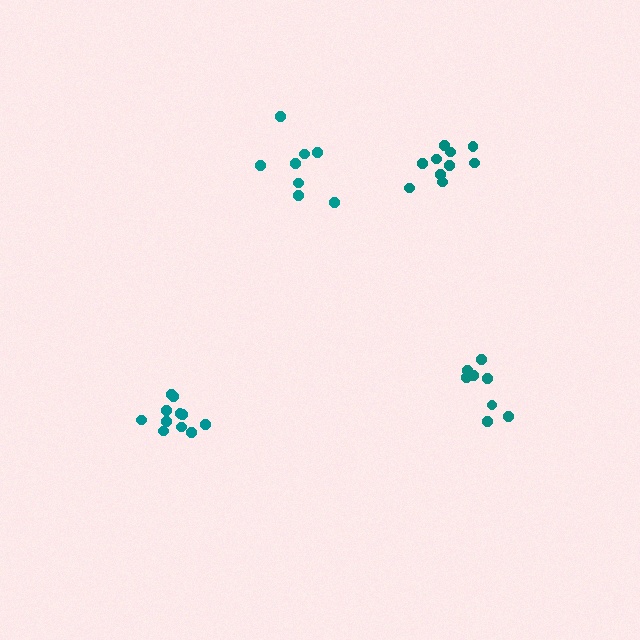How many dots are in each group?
Group 1: 11 dots, Group 2: 10 dots, Group 3: 8 dots, Group 4: 8 dots (37 total).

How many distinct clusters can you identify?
There are 4 distinct clusters.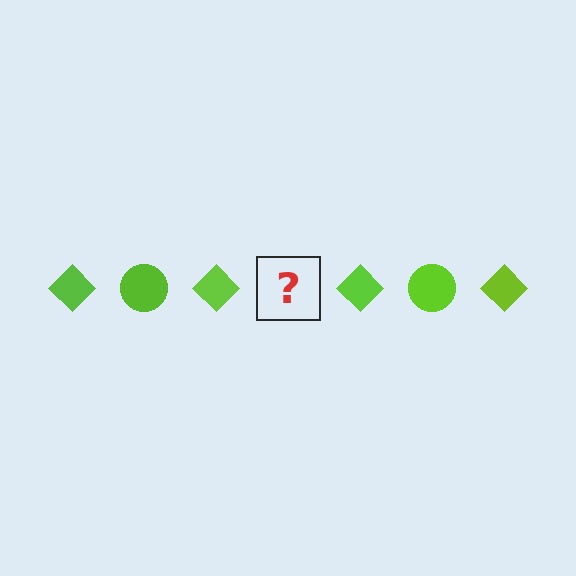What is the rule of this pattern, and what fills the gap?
The rule is that the pattern cycles through diamond, circle shapes in lime. The gap should be filled with a lime circle.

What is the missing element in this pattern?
The missing element is a lime circle.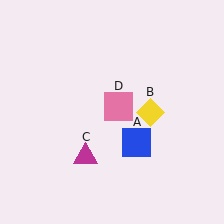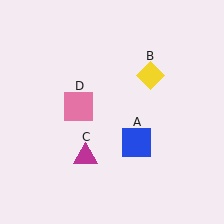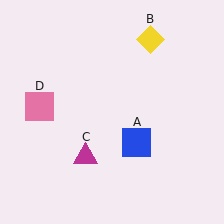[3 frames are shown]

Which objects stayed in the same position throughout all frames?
Blue square (object A) and magenta triangle (object C) remained stationary.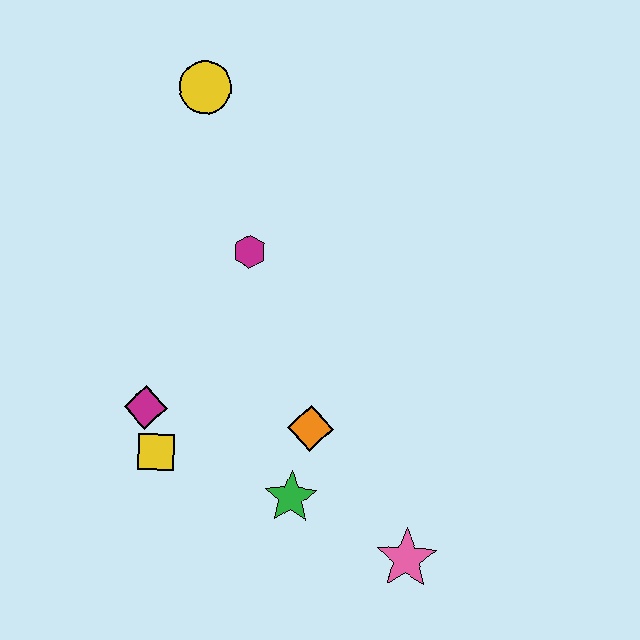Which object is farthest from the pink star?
The yellow circle is farthest from the pink star.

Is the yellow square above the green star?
Yes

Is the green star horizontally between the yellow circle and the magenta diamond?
No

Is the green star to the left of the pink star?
Yes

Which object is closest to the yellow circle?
The magenta hexagon is closest to the yellow circle.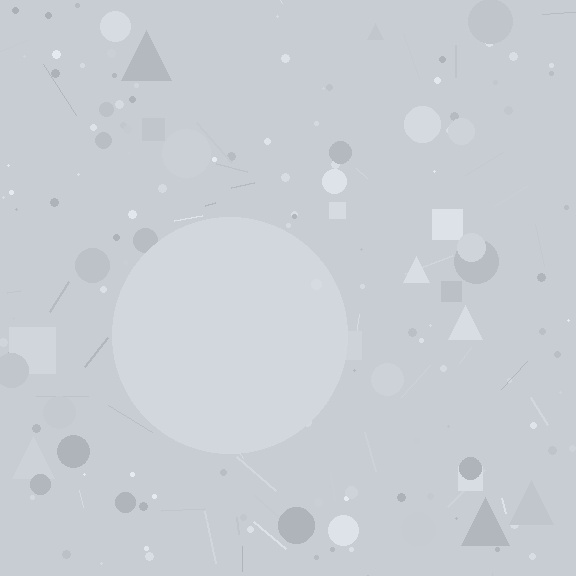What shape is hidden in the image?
A circle is hidden in the image.